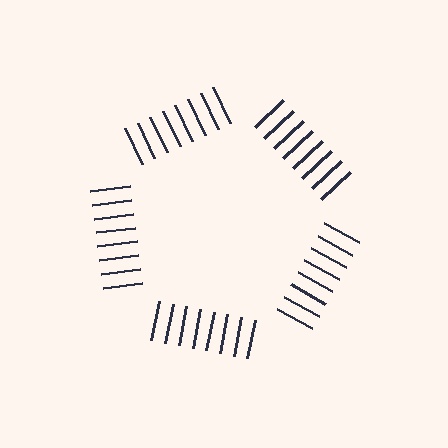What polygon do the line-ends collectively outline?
An illusory pentagon — the line segments terminate on its edges but no continuous stroke is drawn.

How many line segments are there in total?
40 — 8 along each of the 5 edges.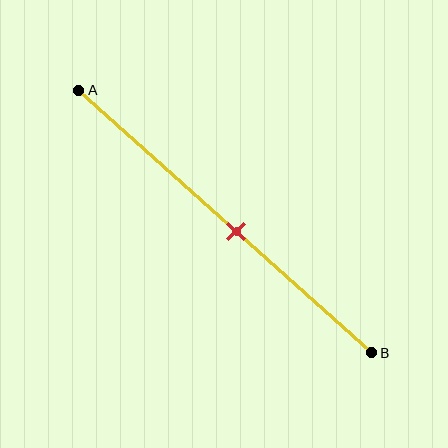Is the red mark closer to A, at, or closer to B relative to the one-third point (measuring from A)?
The red mark is closer to point B than the one-third point of segment AB.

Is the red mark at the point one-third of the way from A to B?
No, the mark is at about 55% from A, not at the 33% one-third point.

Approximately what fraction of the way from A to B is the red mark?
The red mark is approximately 55% of the way from A to B.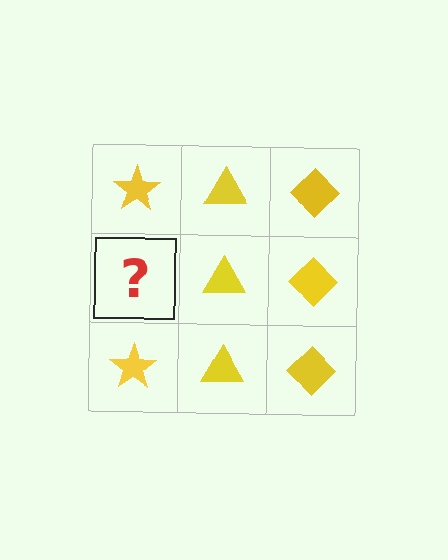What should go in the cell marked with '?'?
The missing cell should contain a yellow star.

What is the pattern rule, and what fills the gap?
The rule is that each column has a consistent shape. The gap should be filled with a yellow star.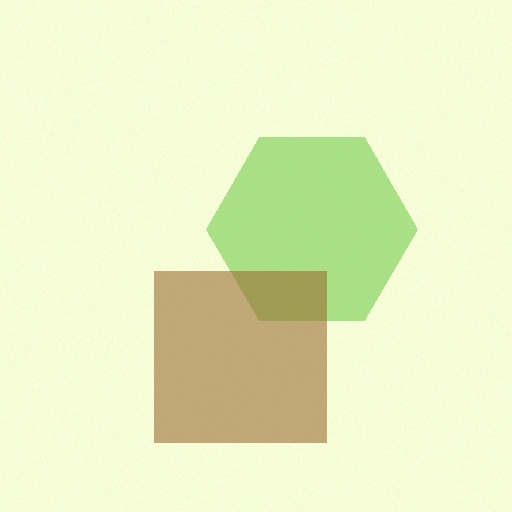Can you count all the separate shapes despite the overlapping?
Yes, there are 2 separate shapes.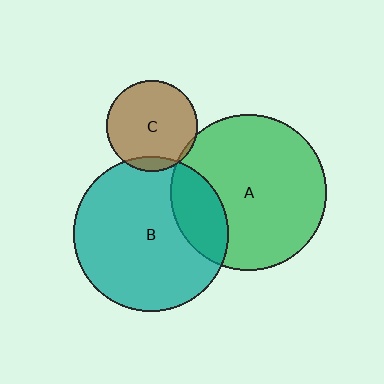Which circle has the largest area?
Circle A (green).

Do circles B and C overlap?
Yes.